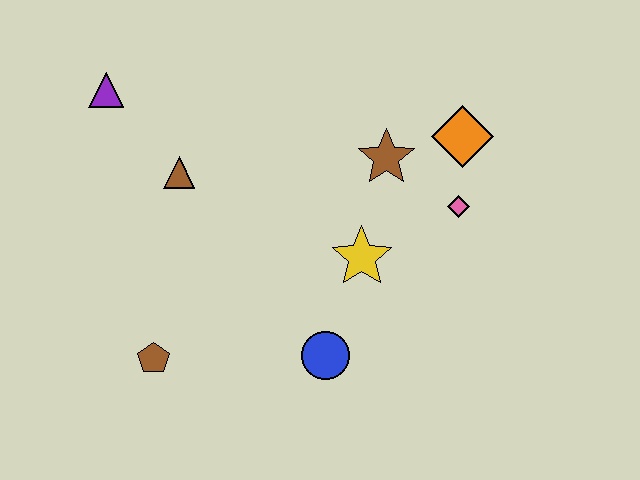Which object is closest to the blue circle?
The yellow star is closest to the blue circle.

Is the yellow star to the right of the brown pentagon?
Yes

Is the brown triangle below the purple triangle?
Yes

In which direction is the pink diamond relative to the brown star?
The pink diamond is to the right of the brown star.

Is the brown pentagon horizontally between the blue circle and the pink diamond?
No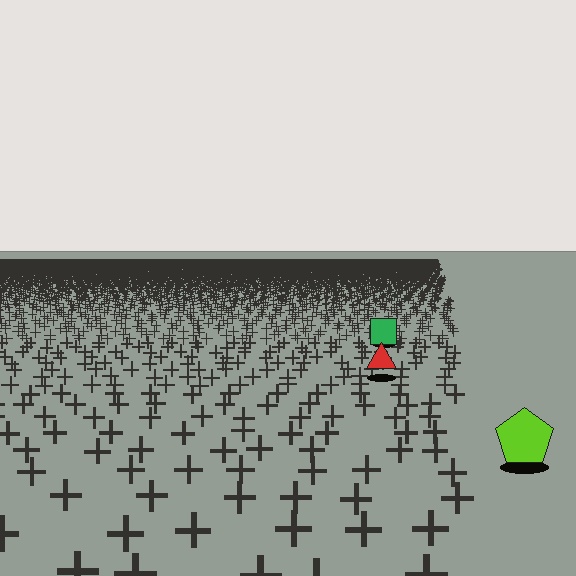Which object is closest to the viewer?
The lime pentagon is closest. The texture marks near it are larger and more spread out.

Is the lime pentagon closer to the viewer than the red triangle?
Yes. The lime pentagon is closer — you can tell from the texture gradient: the ground texture is coarser near it.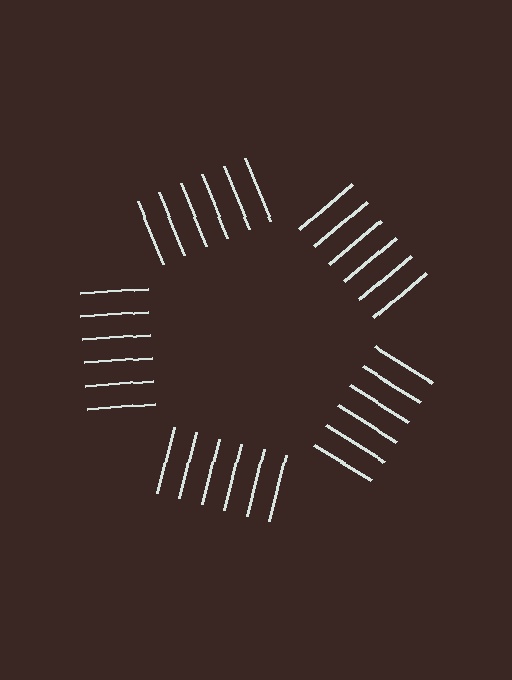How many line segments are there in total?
30 — 6 along each of the 5 edges.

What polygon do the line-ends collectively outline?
An illusory pentagon — the line segments terminate on its edges but no continuous stroke is drawn.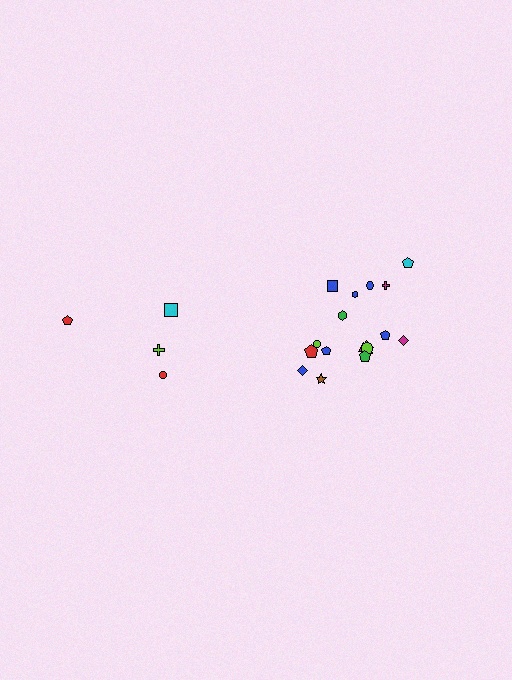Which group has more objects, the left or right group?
The right group.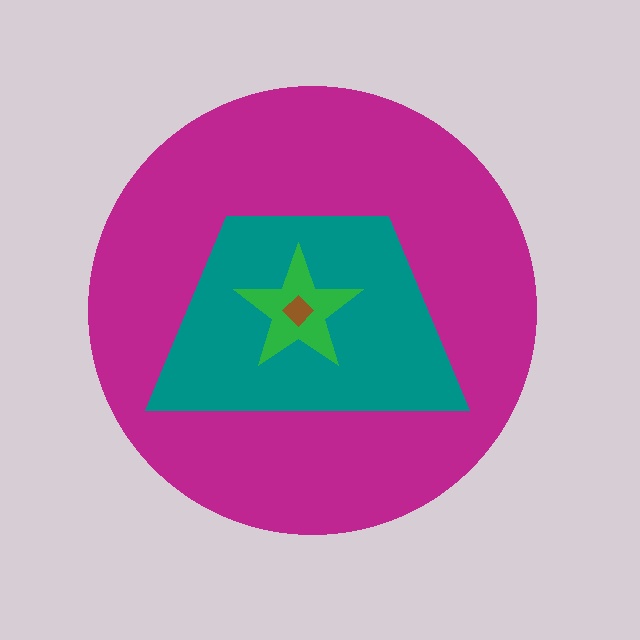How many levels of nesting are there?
4.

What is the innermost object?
The brown diamond.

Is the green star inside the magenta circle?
Yes.